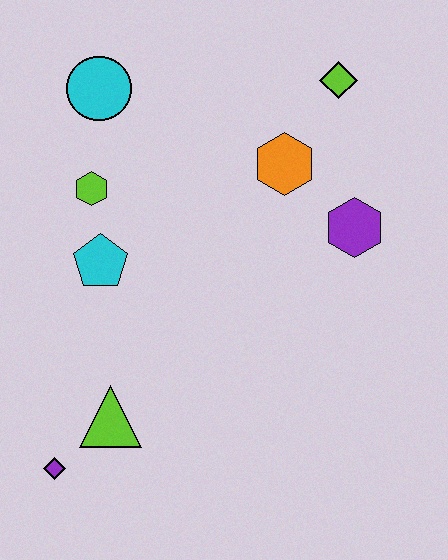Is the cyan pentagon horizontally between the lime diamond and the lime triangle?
No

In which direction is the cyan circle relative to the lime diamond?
The cyan circle is to the left of the lime diamond.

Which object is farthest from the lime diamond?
The purple diamond is farthest from the lime diamond.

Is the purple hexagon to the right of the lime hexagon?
Yes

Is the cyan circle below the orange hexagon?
No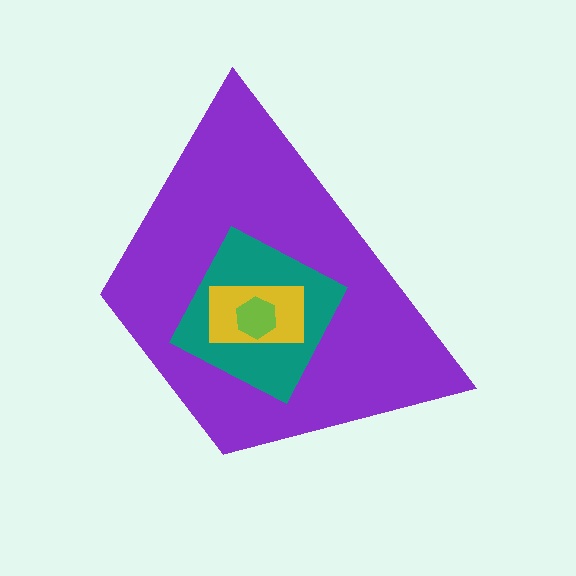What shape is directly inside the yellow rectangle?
The lime hexagon.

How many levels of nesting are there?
4.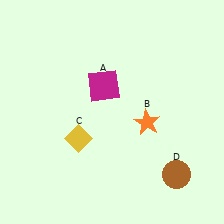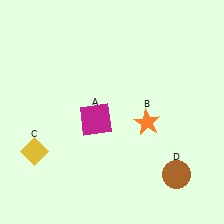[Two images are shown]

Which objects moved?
The objects that moved are: the magenta square (A), the yellow diamond (C).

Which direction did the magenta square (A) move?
The magenta square (A) moved down.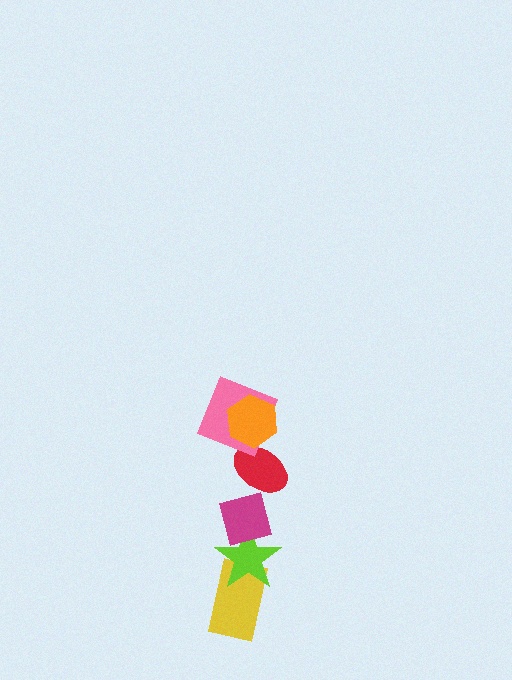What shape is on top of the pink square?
The orange hexagon is on top of the pink square.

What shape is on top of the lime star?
The magenta diamond is on top of the lime star.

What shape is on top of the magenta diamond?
The red ellipse is on top of the magenta diamond.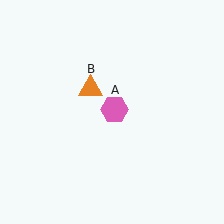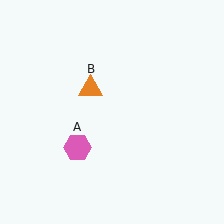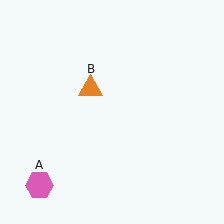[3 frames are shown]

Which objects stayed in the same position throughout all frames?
Orange triangle (object B) remained stationary.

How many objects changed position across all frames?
1 object changed position: pink hexagon (object A).